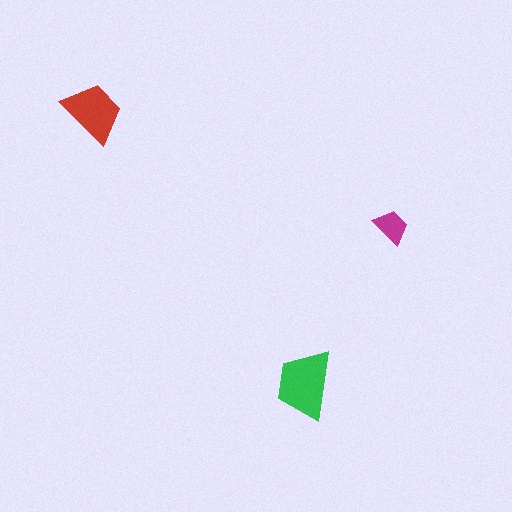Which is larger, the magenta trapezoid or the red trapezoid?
The red one.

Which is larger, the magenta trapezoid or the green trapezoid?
The green one.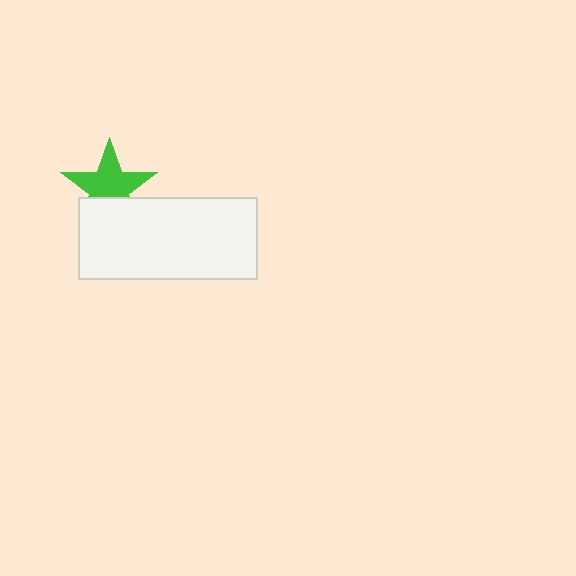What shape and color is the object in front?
The object in front is a white rectangle.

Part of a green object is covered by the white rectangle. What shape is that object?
It is a star.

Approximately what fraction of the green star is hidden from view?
Roughly 32% of the green star is hidden behind the white rectangle.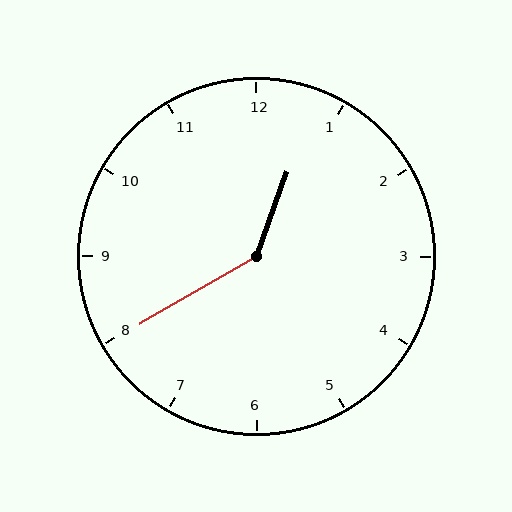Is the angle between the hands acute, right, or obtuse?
It is obtuse.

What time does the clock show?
12:40.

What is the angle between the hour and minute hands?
Approximately 140 degrees.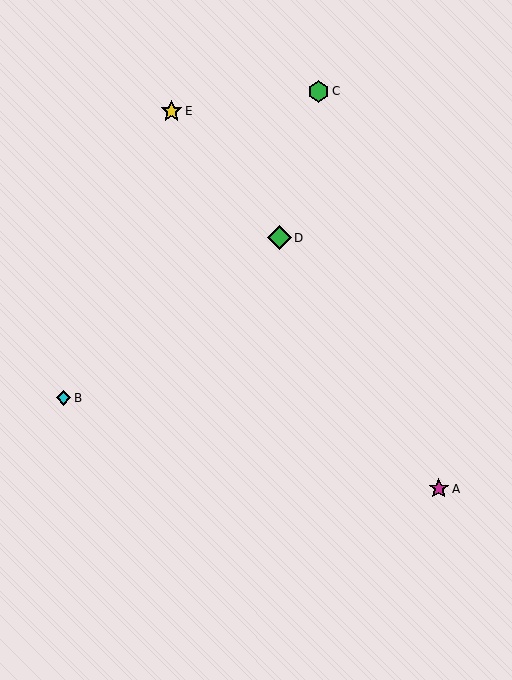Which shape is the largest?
The green diamond (labeled D) is the largest.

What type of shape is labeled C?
Shape C is a green hexagon.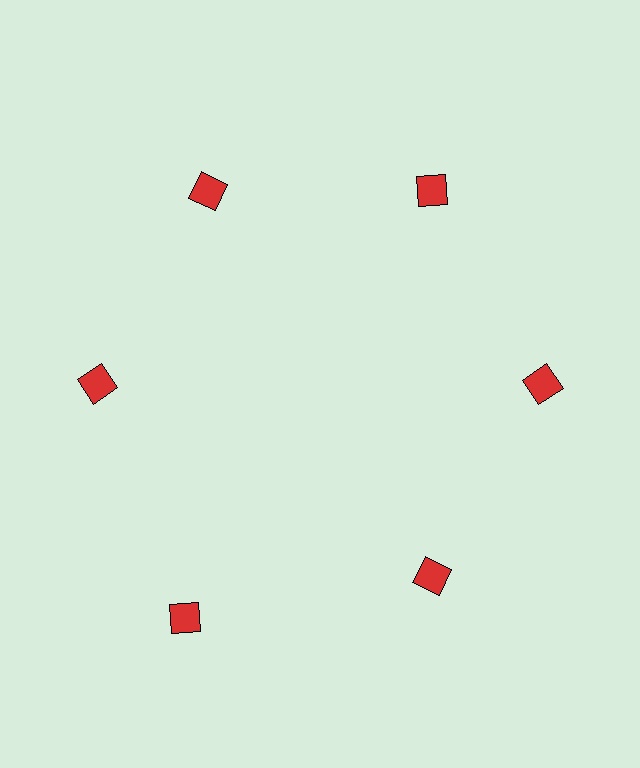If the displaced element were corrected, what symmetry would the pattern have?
It would have 6-fold rotational symmetry — the pattern would map onto itself every 60 degrees.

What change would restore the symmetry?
The symmetry would be restored by moving it inward, back onto the ring so that all 6 squares sit at equal angles and equal distance from the center.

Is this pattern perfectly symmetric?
No. The 6 red squares are arranged in a ring, but one element near the 7 o'clock position is pushed outward from the center, breaking the 6-fold rotational symmetry.